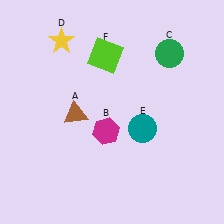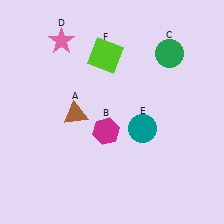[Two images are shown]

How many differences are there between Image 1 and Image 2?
There is 1 difference between the two images.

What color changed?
The star (D) changed from yellow in Image 1 to pink in Image 2.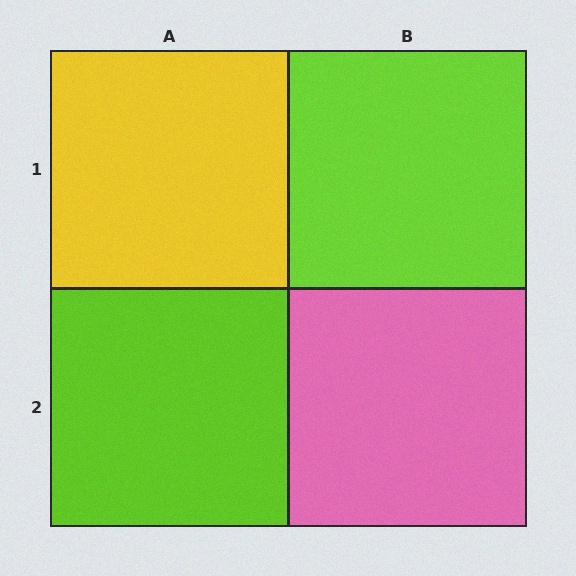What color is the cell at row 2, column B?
Pink.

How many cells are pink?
1 cell is pink.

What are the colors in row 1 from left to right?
Yellow, lime.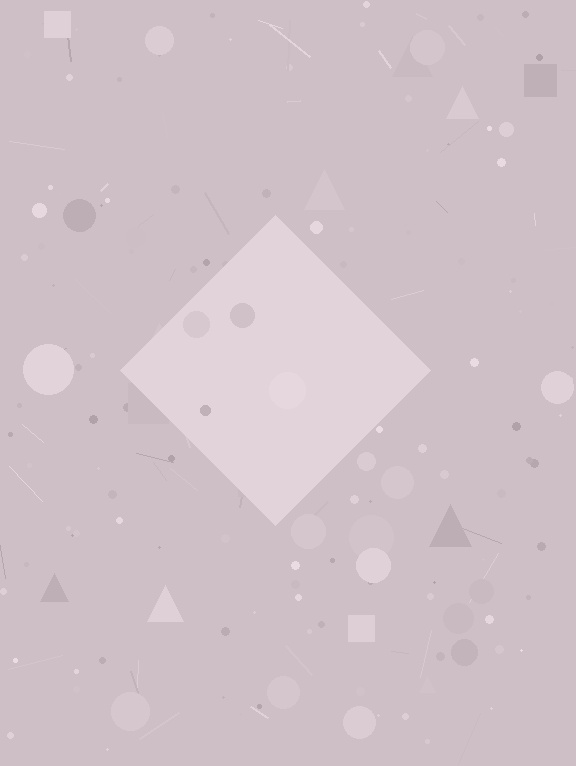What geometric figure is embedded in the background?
A diamond is embedded in the background.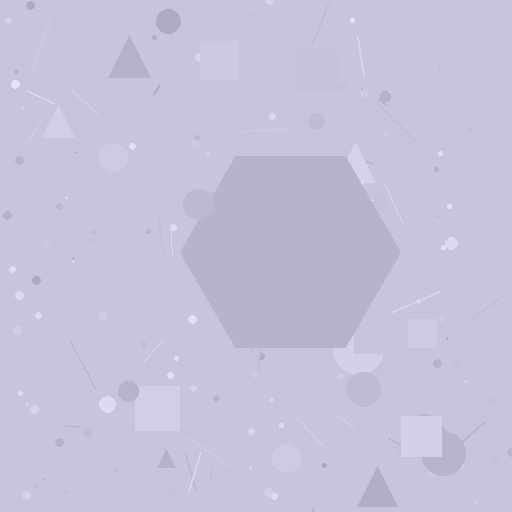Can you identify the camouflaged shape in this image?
The camouflaged shape is a hexagon.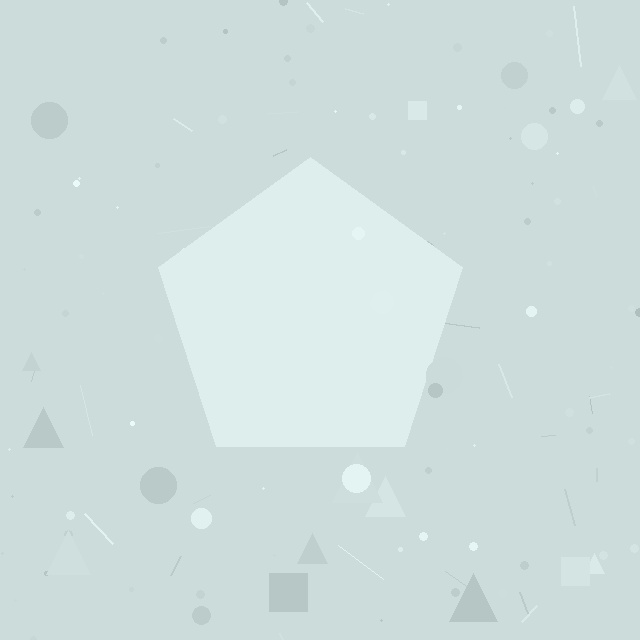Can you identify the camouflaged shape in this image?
The camouflaged shape is a pentagon.